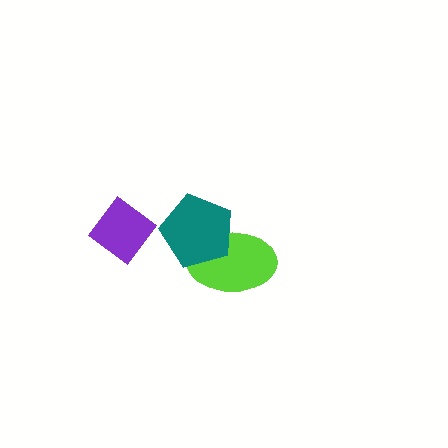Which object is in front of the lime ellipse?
The teal pentagon is in front of the lime ellipse.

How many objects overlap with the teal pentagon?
1 object overlaps with the teal pentagon.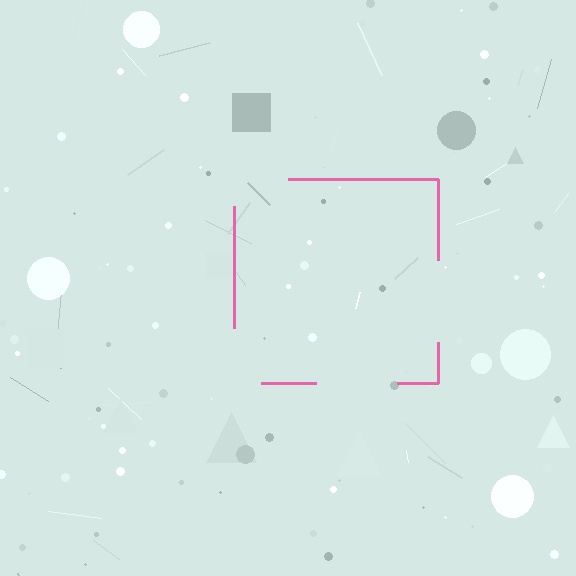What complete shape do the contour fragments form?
The contour fragments form a square.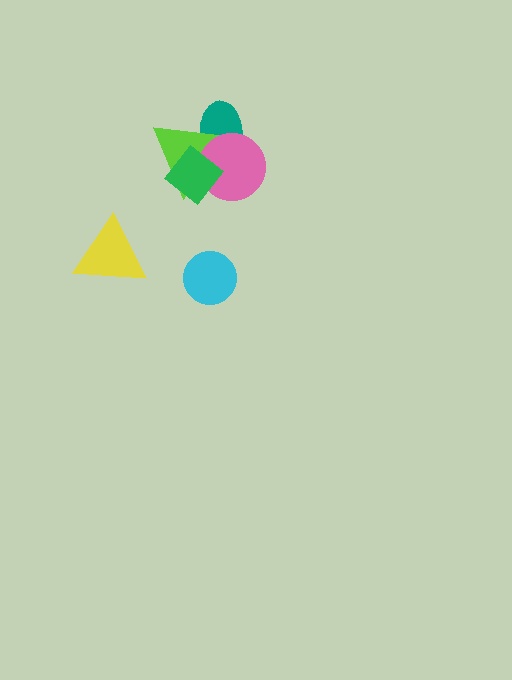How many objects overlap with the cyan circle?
0 objects overlap with the cyan circle.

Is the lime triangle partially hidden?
Yes, it is partially covered by another shape.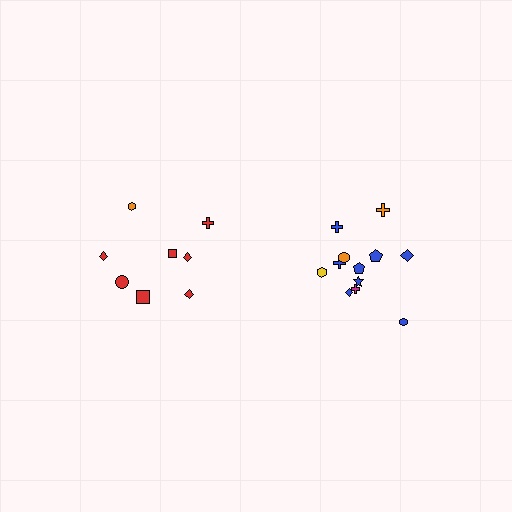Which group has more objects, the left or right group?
The right group.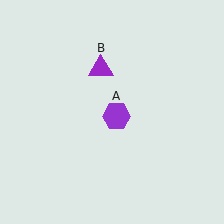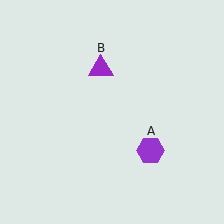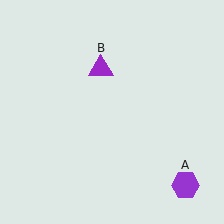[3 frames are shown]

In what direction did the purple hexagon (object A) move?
The purple hexagon (object A) moved down and to the right.